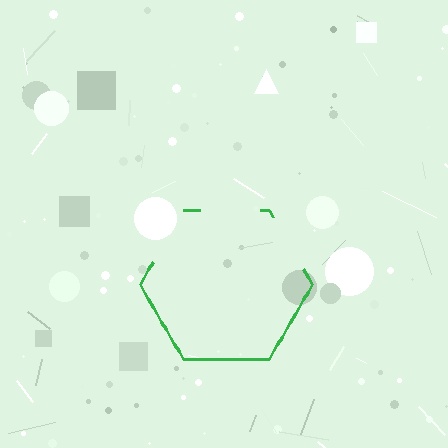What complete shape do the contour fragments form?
The contour fragments form a hexagon.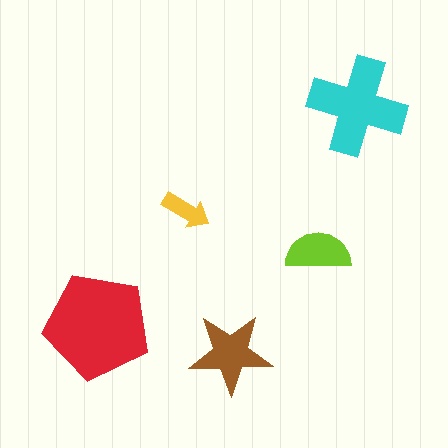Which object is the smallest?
The yellow arrow.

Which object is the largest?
The red pentagon.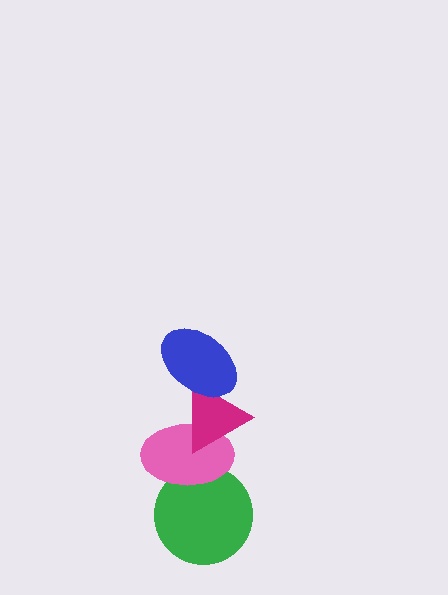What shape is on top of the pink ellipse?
The magenta triangle is on top of the pink ellipse.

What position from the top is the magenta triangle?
The magenta triangle is 2nd from the top.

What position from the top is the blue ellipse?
The blue ellipse is 1st from the top.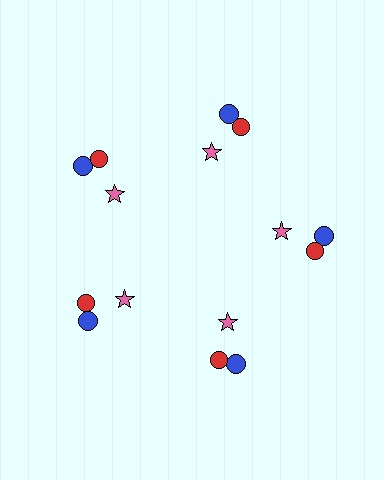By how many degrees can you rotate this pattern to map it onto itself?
The pattern maps onto itself every 72 degrees of rotation.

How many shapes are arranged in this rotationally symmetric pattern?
There are 15 shapes, arranged in 5 groups of 3.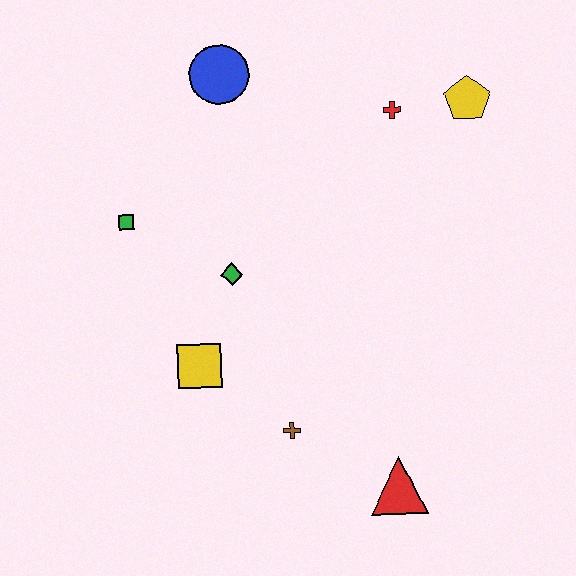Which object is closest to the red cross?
The yellow pentagon is closest to the red cross.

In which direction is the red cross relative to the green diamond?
The red cross is to the right of the green diamond.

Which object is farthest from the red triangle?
The blue circle is farthest from the red triangle.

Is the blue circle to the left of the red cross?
Yes